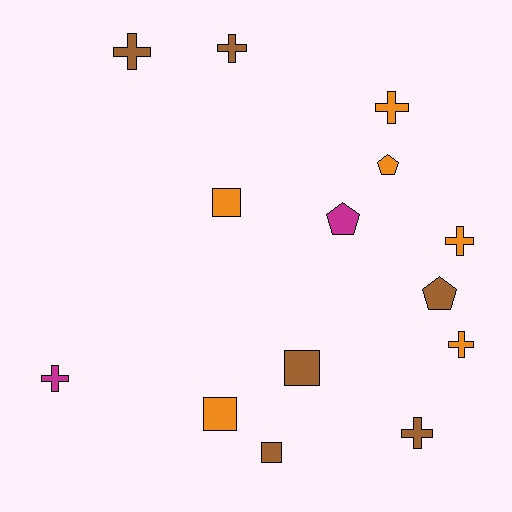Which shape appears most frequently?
Cross, with 7 objects.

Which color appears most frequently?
Orange, with 6 objects.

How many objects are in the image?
There are 14 objects.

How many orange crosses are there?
There are 3 orange crosses.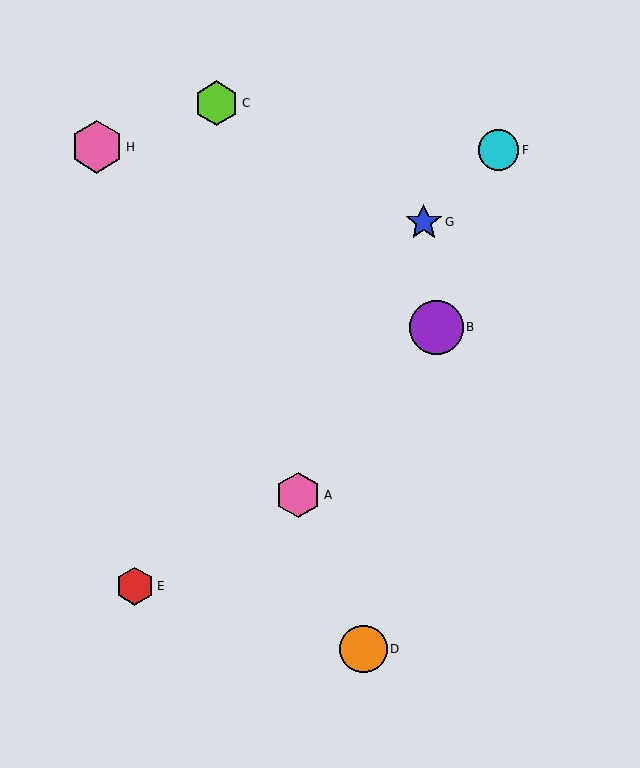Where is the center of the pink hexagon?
The center of the pink hexagon is at (298, 495).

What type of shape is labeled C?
Shape C is a lime hexagon.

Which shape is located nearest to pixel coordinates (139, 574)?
The red hexagon (labeled E) at (135, 586) is nearest to that location.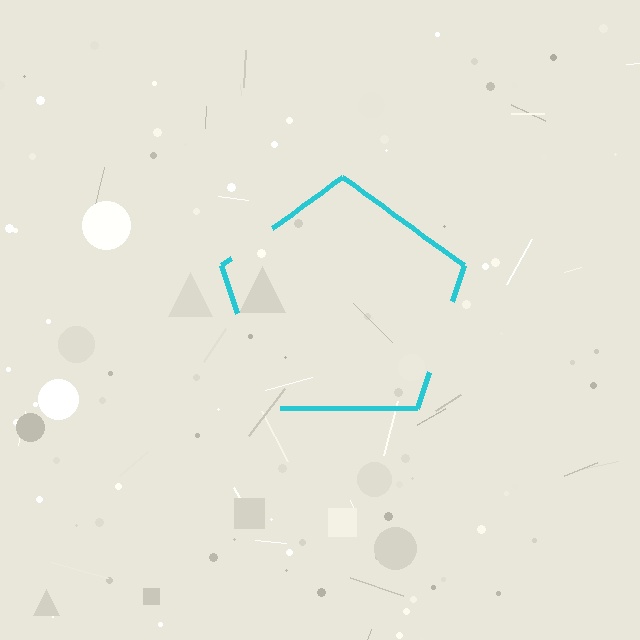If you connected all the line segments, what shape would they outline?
They would outline a pentagon.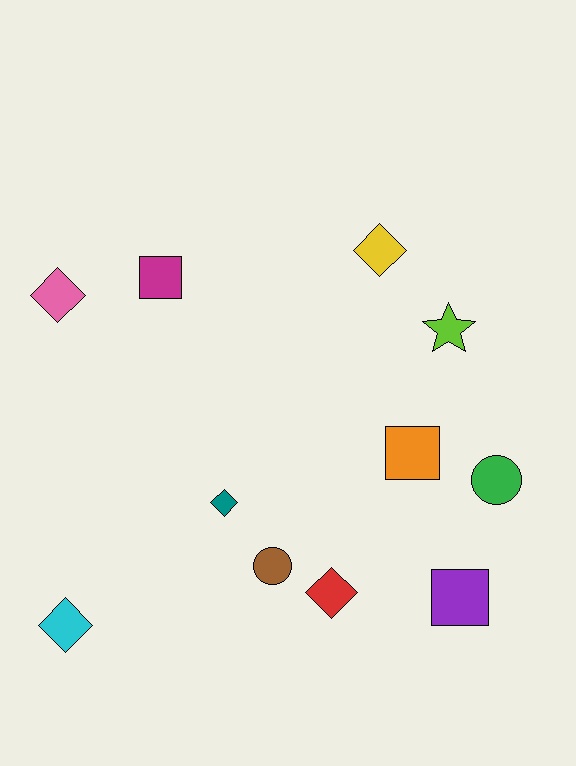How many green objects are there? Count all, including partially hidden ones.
There is 1 green object.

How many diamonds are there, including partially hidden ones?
There are 5 diamonds.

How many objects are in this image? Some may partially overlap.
There are 11 objects.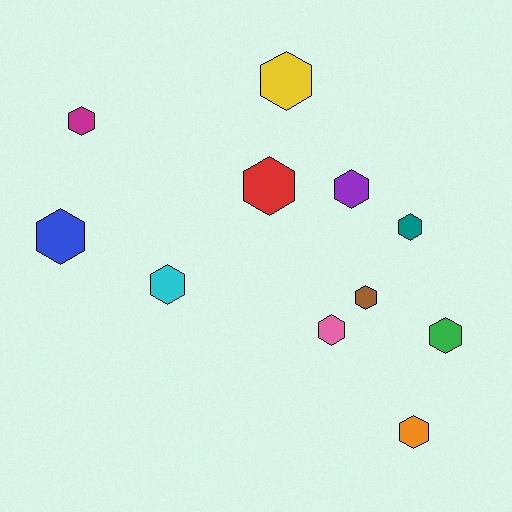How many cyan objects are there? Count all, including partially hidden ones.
There is 1 cyan object.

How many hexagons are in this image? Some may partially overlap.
There are 11 hexagons.